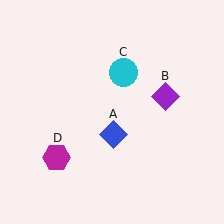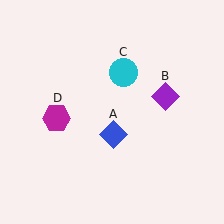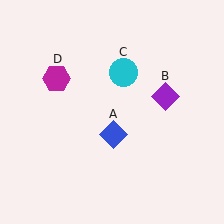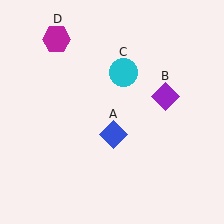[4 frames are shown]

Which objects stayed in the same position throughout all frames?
Blue diamond (object A) and purple diamond (object B) and cyan circle (object C) remained stationary.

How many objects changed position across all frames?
1 object changed position: magenta hexagon (object D).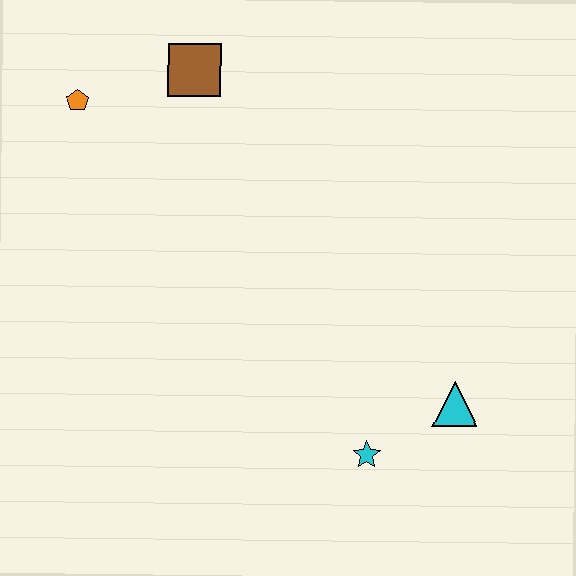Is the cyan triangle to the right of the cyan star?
Yes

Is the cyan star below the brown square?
Yes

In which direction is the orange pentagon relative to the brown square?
The orange pentagon is to the left of the brown square.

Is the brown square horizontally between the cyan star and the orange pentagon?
Yes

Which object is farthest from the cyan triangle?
The orange pentagon is farthest from the cyan triangle.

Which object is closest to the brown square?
The orange pentagon is closest to the brown square.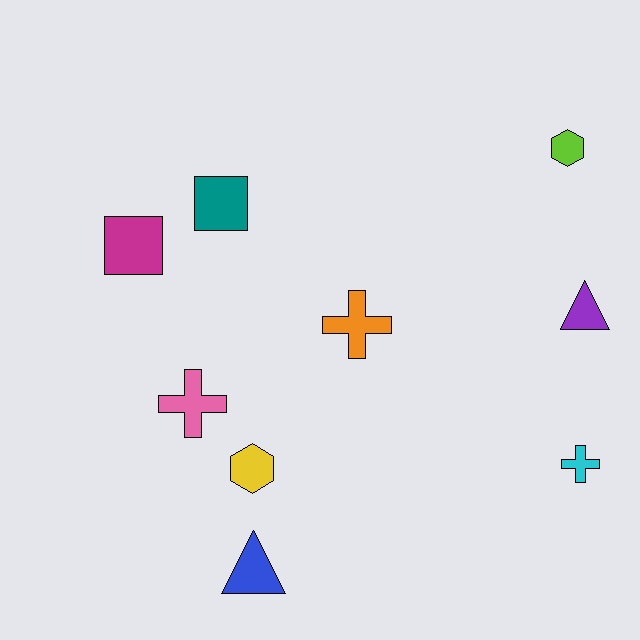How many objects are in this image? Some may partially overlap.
There are 9 objects.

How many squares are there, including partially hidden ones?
There are 2 squares.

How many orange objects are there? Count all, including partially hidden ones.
There is 1 orange object.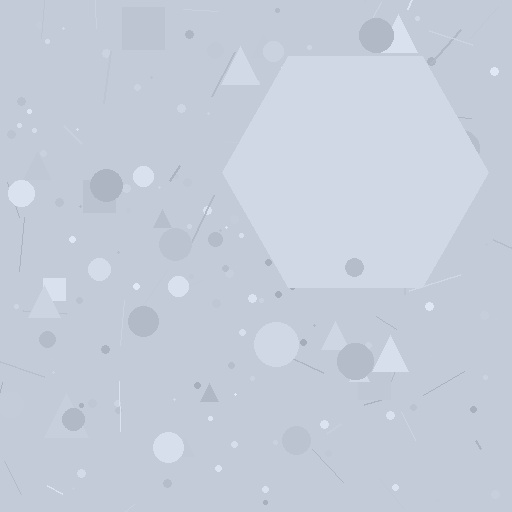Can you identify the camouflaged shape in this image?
The camouflaged shape is a hexagon.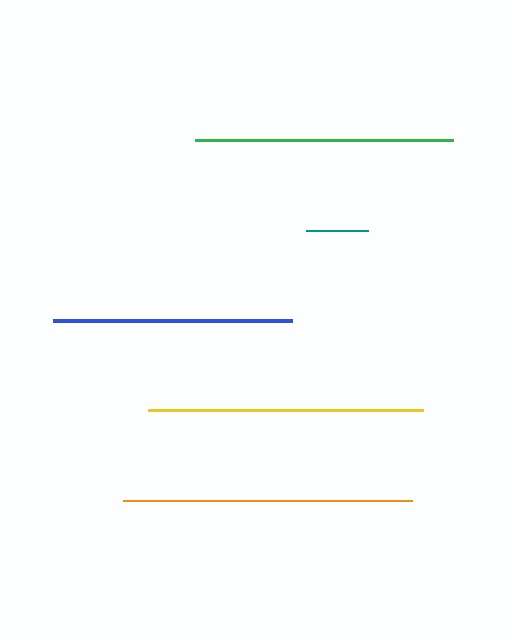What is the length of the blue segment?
The blue segment is approximately 238 pixels long.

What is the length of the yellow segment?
The yellow segment is approximately 275 pixels long.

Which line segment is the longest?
The orange line is the longest at approximately 289 pixels.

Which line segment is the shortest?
The teal line is the shortest at approximately 62 pixels.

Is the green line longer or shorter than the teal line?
The green line is longer than the teal line.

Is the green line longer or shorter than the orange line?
The orange line is longer than the green line.